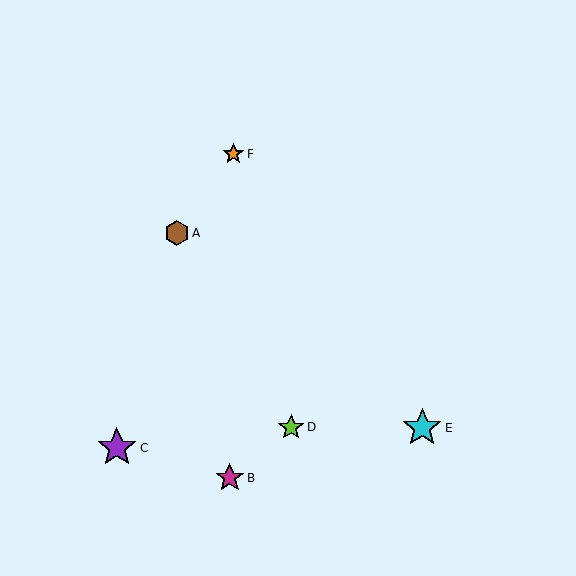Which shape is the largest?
The purple star (labeled C) is the largest.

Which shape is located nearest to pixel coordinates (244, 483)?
The magenta star (labeled B) at (230, 478) is nearest to that location.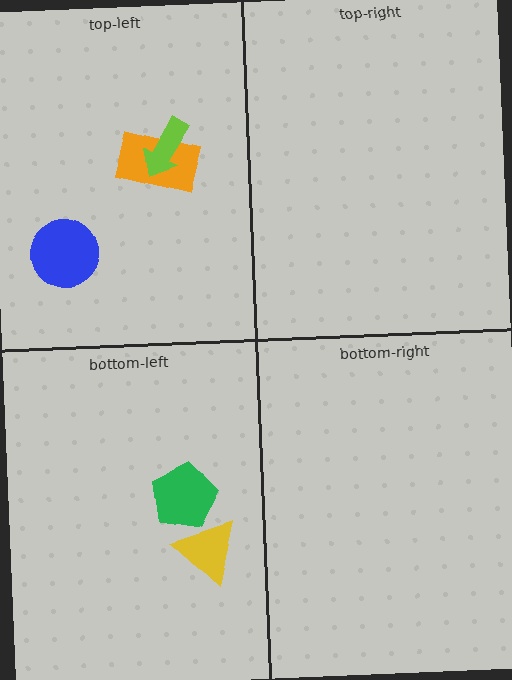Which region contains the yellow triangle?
The bottom-left region.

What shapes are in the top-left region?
The orange rectangle, the lime arrow, the blue circle.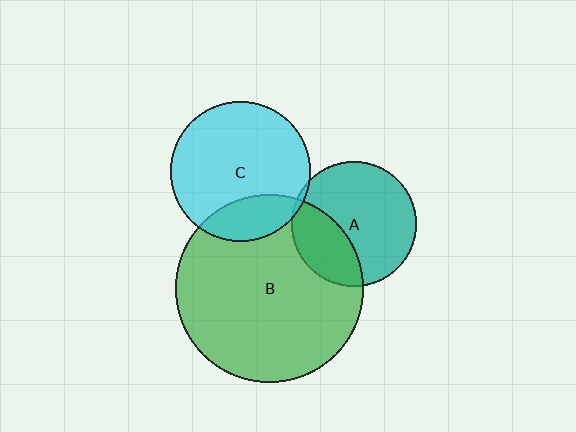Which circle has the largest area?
Circle B (green).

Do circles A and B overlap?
Yes.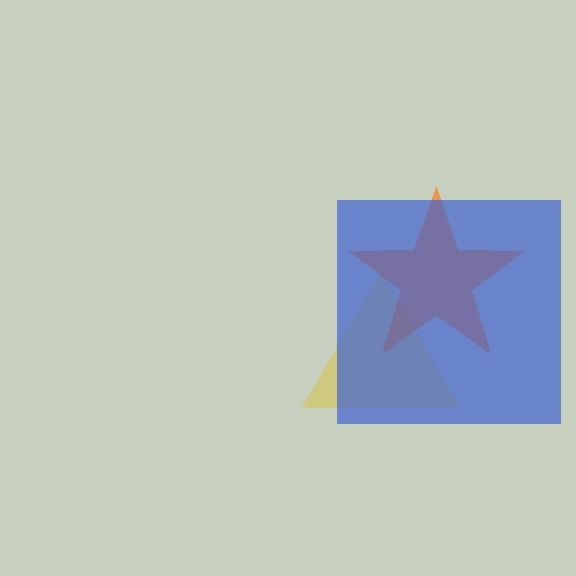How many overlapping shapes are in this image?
There are 3 overlapping shapes in the image.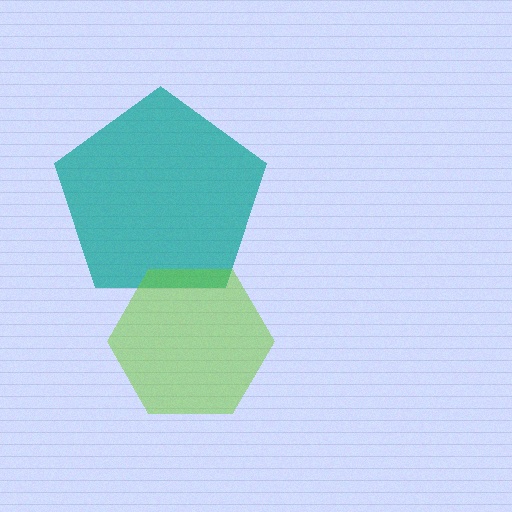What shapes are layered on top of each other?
The layered shapes are: a teal pentagon, a lime hexagon.